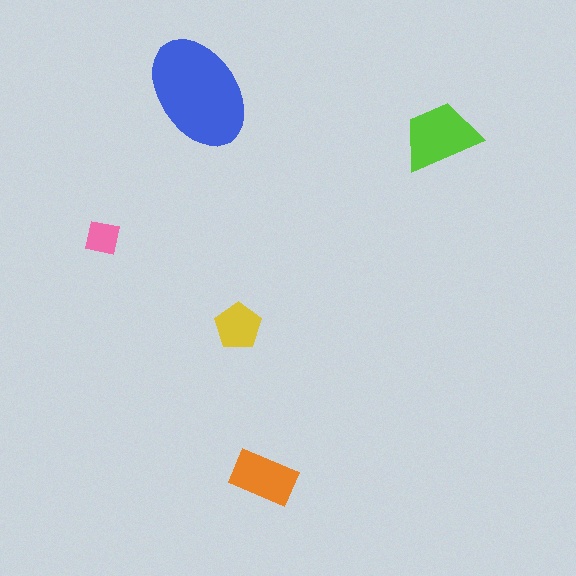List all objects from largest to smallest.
The blue ellipse, the lime trapezoid, the orange rectangle, the yellow pentagon, the pink square.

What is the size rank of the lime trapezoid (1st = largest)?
2nd.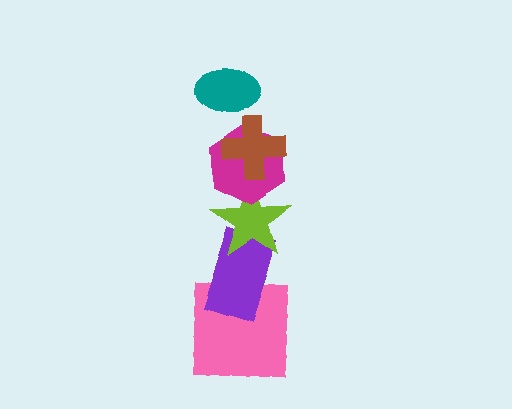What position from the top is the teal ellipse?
The teal ellipse is 1st from the top.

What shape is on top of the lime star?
The magenta hexagon is on top of the lime star.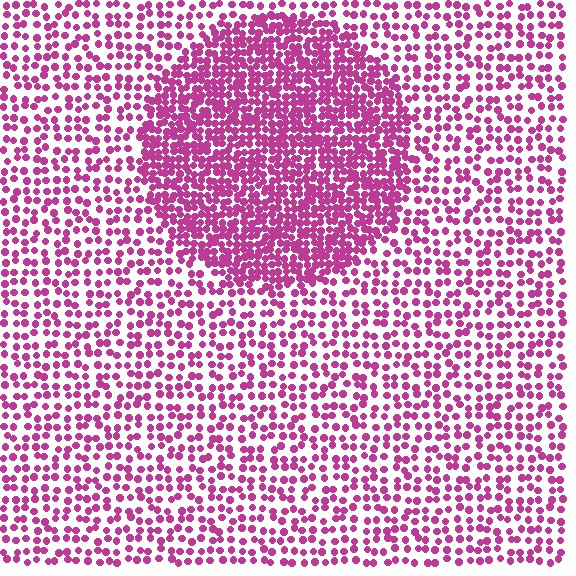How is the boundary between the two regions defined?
The boundary is defined by a change in element density (approximately 2.1x ratio). All elements are the same color, size, and shape.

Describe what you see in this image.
The image contains small magenta elements arranged at two different densities. A circle-shaped region is visible where the elements are more densely packed than the surrounding area.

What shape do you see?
I see a circle.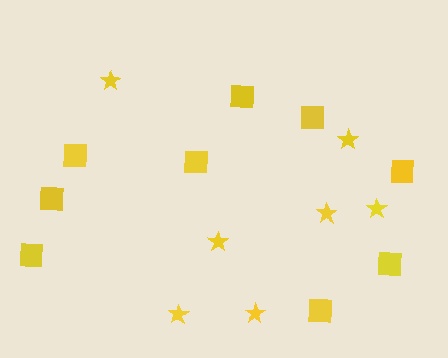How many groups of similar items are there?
There are 2 groups: one group of squares (9) and one group of stars (7).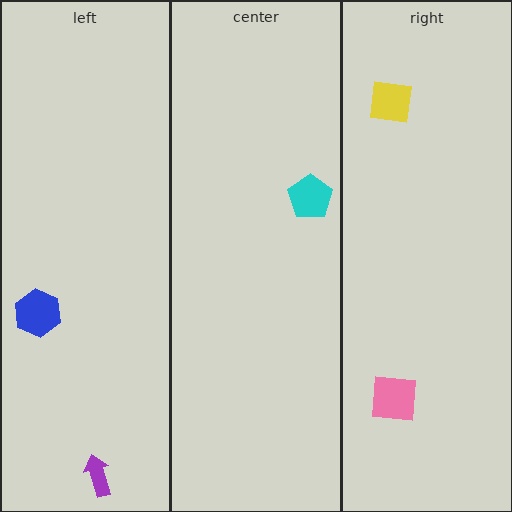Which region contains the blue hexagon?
The left region.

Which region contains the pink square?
The right region.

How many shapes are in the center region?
1.